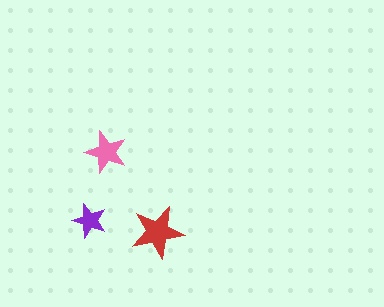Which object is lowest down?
The red star is bottommost.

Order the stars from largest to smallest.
the red one, the pink one, the purple one.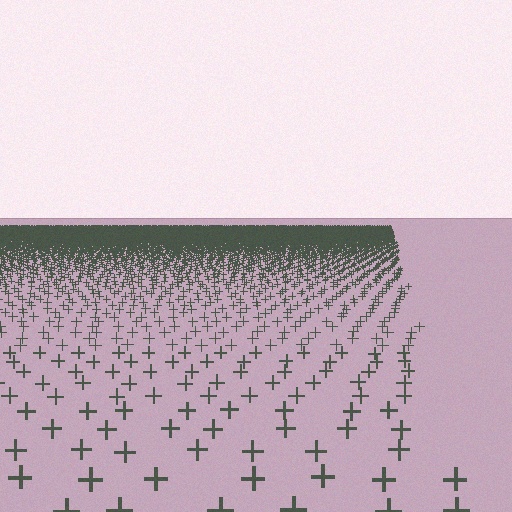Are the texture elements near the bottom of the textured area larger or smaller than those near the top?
Larger. Near the bottom, elements are closer to the viewer and appear at a bigger on-screen size.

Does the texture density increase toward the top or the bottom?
Density increases toward the top.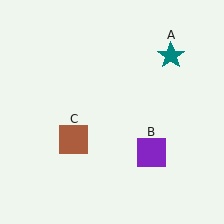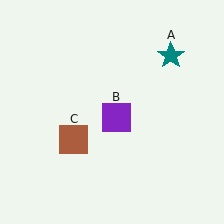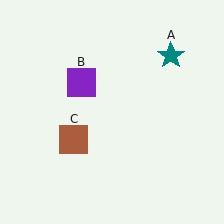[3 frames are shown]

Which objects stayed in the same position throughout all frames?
Teal star (object A) and brown square (object C) remained stationary.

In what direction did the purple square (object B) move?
The purple square (object B) moved up and to the left.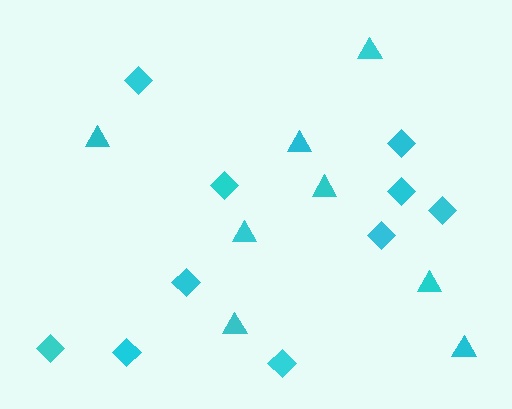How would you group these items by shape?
There are 2 groups: one group of triangles (8) and one group of diamonds (10).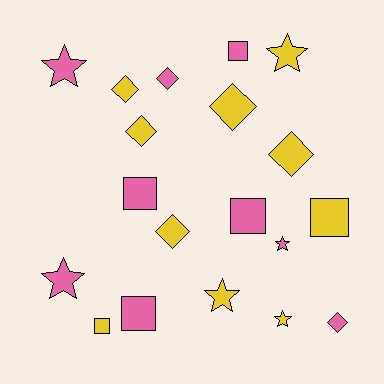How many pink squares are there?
There are 4 pink squares.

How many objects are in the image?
There are 19 objects.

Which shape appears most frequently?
Diamond, with 7 objects.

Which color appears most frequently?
Yellow, with 10 objects.